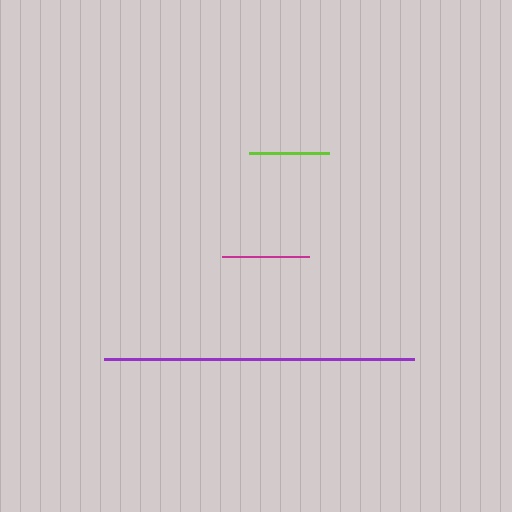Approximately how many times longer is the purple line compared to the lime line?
The purple line is approximately 3.9 times the length of the lime line.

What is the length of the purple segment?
The purple segment is approximately 310 pixels long.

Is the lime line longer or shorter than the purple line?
The purple line is longer than the lime line.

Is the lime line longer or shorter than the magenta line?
The magenta line is longer than the lime line.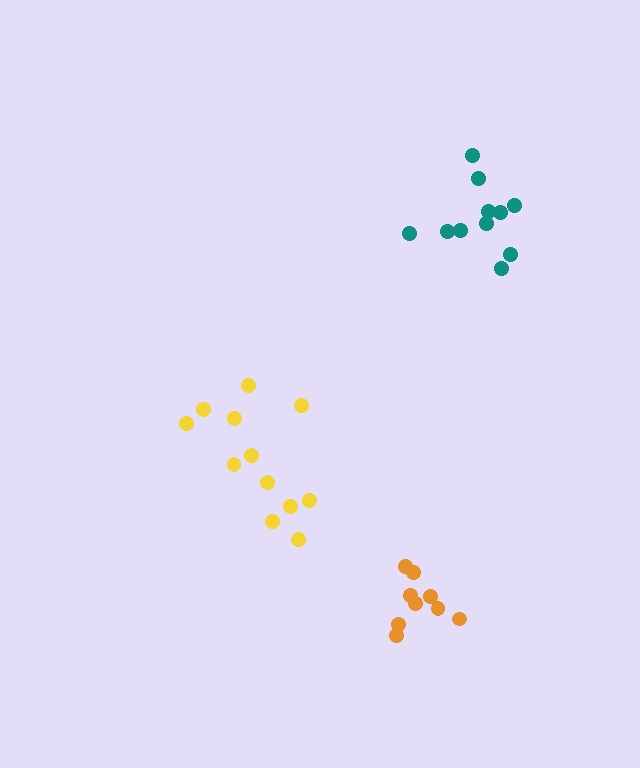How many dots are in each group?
Group 1: 11 dots, Group 2: 9 dots, Group 3: 12 dots (32 total).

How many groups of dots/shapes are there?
There are 3 groups.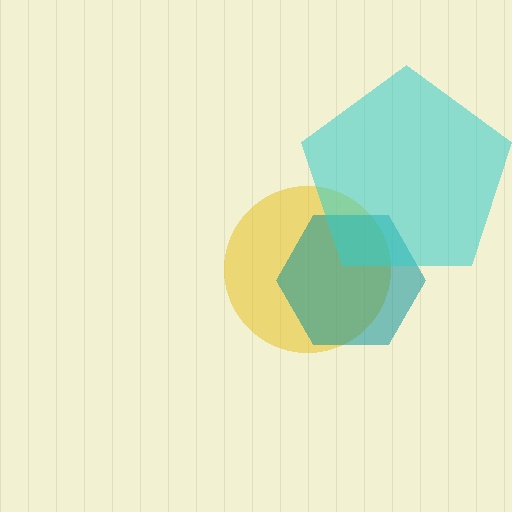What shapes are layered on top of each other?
The layered shapes are: a yellow circle, a teal hexagon, a cyan pentagon.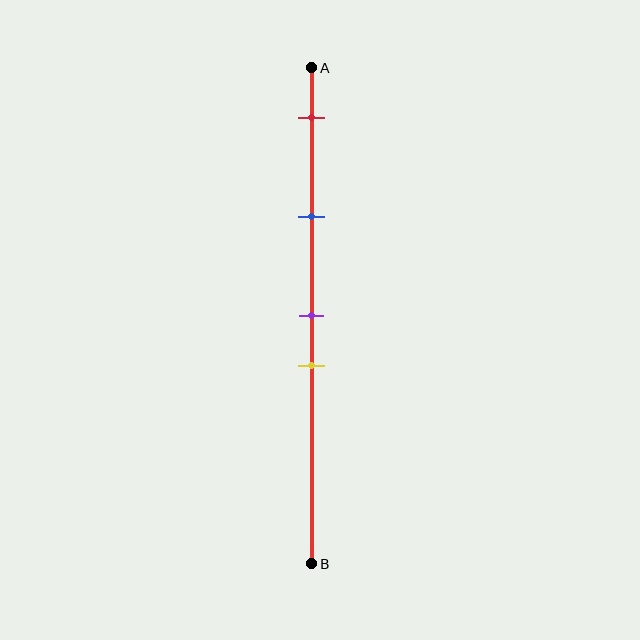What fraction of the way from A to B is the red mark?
The red mark is approximately 10% (0.1) of the way from A to B.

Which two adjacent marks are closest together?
The purple and yellow marks are the closest adjacent pair.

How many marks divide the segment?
There are 4 marks dividing the segment.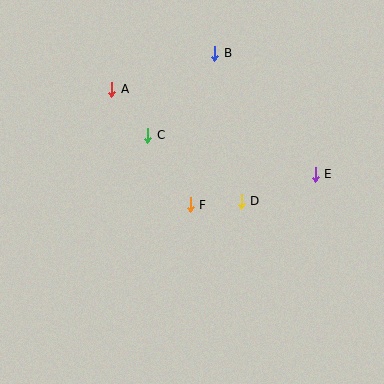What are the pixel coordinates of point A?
Point A is at (112, 89).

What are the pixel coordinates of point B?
Point B is at (215, 53).